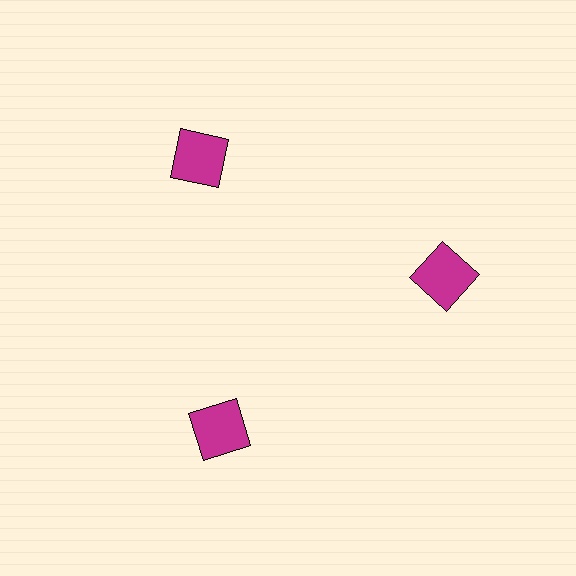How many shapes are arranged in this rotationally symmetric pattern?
There are 3 shapes, arranged in 3 groups of 1.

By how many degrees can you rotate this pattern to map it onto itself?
The pattern maps onto itself every 120 degrees of rotation.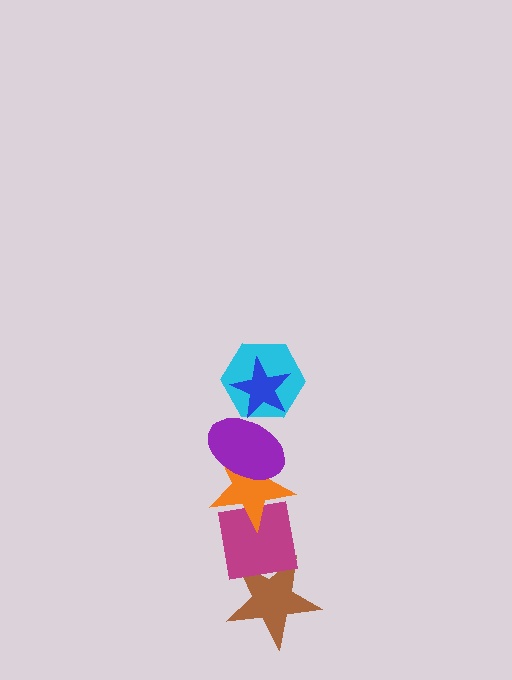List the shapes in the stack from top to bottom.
From top to bottom: the blue star, the cyan hexagon, the purple ellipse, the orange star, the magenta square, the brown star.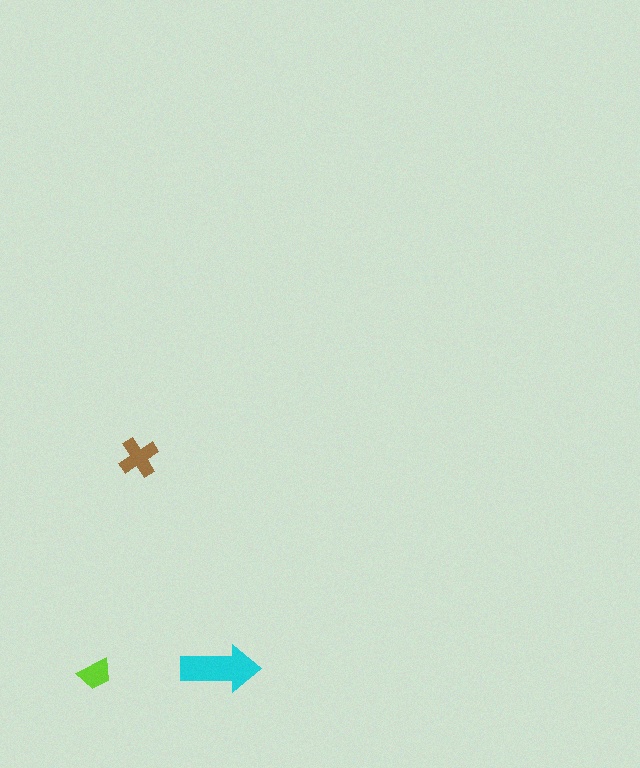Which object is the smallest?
The lime trapezoid.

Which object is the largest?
The cyan arrow.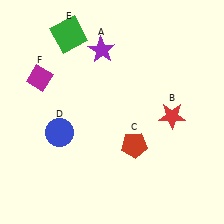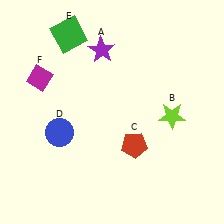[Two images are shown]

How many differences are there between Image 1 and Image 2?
There is 1 difference between the two images.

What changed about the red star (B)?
In Image 1, B is red. In Image 2, it changed to lime.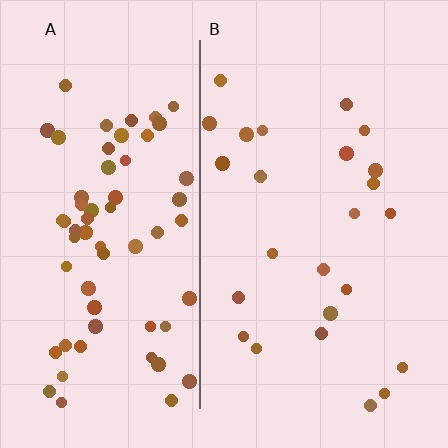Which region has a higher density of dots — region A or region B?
A (the left).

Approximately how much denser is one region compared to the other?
Approximately 2.7× — region A over region B.